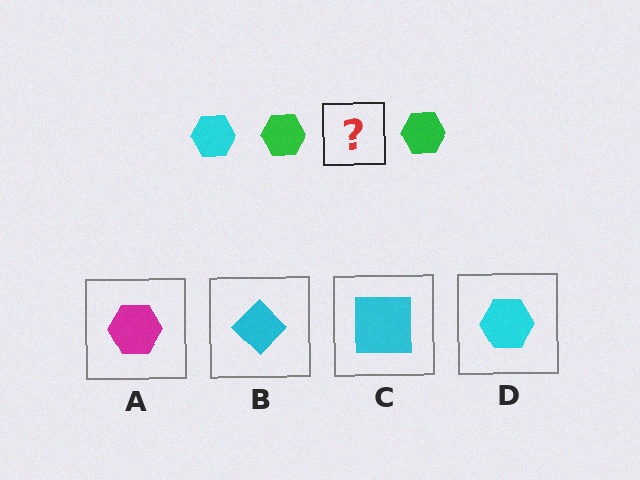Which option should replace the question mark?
Option D.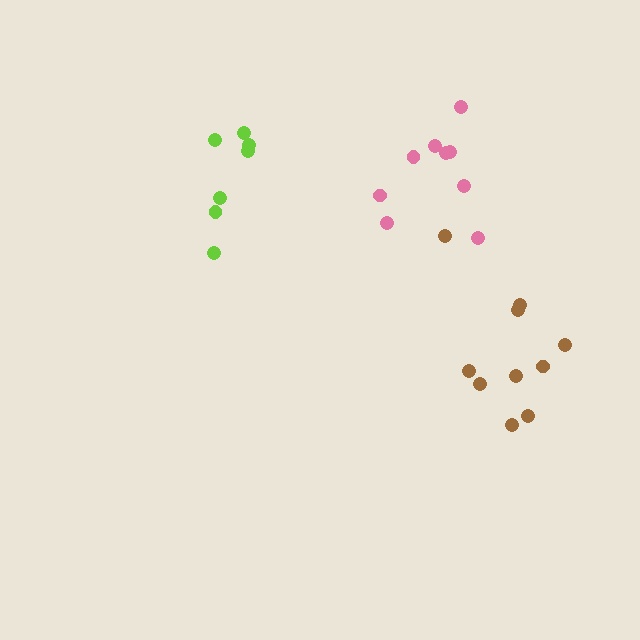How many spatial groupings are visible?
There are 3 spatial groupings.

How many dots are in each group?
Group 1: 10 dots, Group 2: 9 dots, Group 3: 7 dots (26 total).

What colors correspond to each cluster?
The clusters are colored: brown, pink, lime.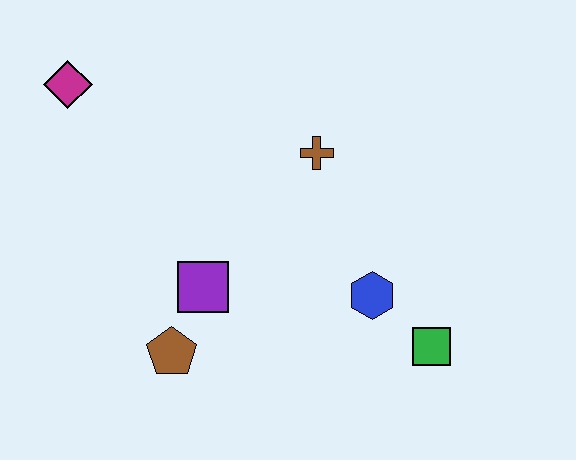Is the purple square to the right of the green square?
No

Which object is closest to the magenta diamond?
The purple square is closest to the magenta diamond.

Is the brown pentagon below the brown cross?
Yes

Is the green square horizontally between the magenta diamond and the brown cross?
No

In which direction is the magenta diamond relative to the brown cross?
The magenta diamond is to the left of the brown cross.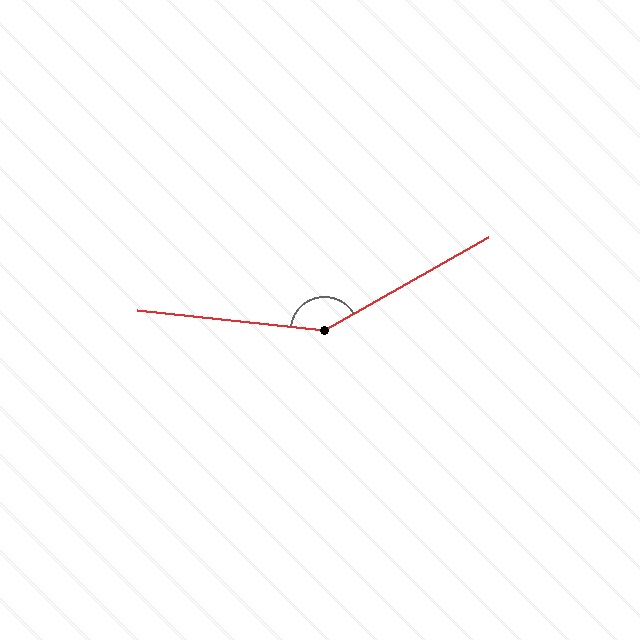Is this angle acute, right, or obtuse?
It is obtuse.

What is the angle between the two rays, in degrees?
Approximately 145 degrees.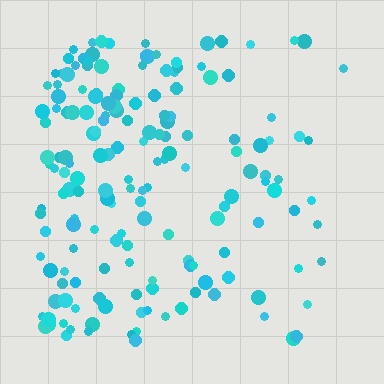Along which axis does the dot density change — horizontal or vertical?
Horizontal.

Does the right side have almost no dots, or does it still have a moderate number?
Still a moderate number, just noticeably fewer than the left.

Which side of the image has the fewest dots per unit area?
The right.